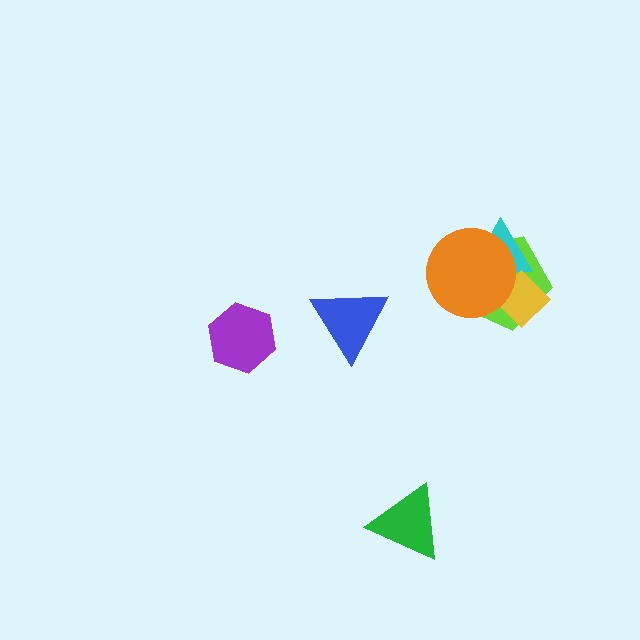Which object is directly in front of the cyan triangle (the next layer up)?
The yellow diamond is directly in front of the cyan triangle.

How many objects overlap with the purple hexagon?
0 objects overlap with the purple hexagon.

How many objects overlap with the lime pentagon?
3 objects overlap with the lime pentagon.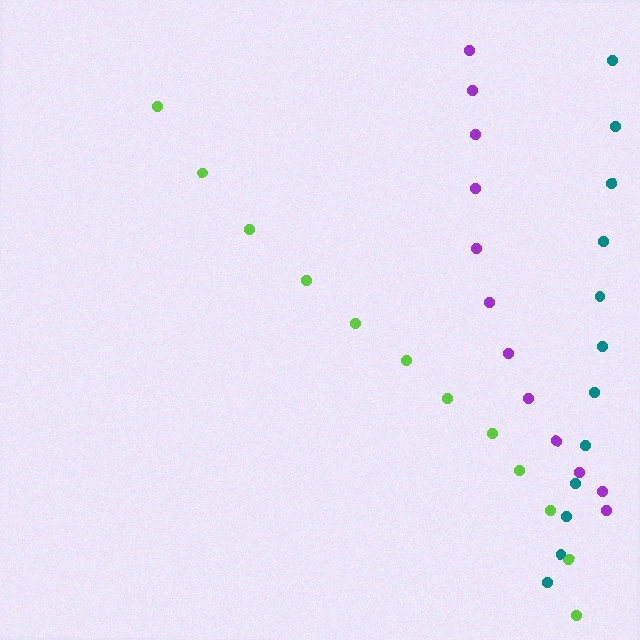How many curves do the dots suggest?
There are 3 distinct paths.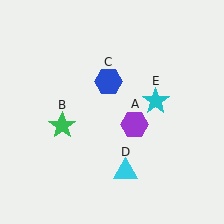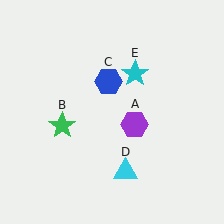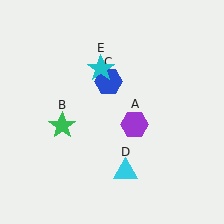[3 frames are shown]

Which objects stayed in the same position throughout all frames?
Purple hexagon (object A) and green star (object B) and blue hexagon (object C) and cyan triangle (object D) remained stationary.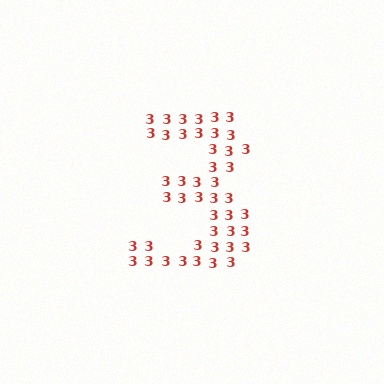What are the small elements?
The small elements are digit 3's.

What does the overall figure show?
The overall figure shows the digit 3.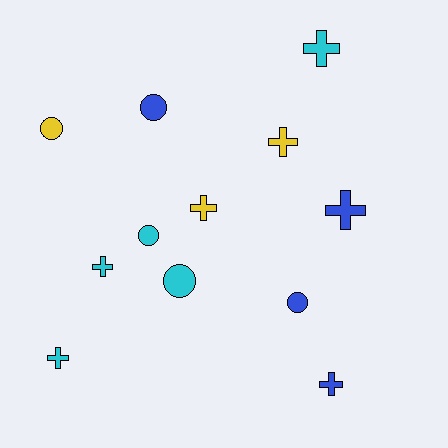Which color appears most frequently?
Cyan, with 5 objects.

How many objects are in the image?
There are 12 objects.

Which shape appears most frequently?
Cross, with 7 objects.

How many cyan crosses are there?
There are 3 cyan crosses.